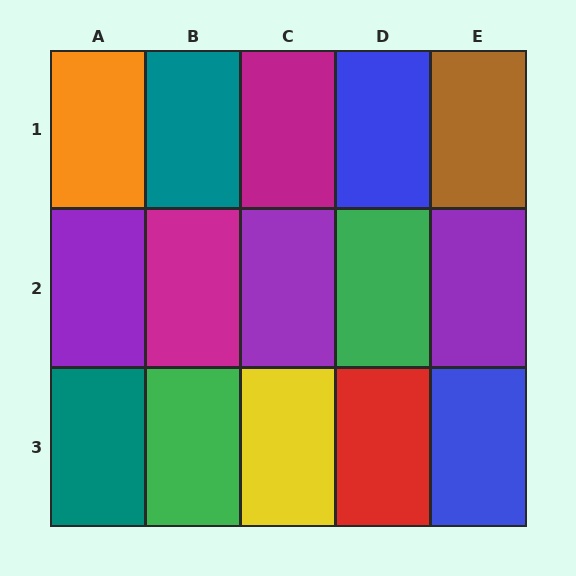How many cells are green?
2 cells are green.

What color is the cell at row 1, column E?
Brown.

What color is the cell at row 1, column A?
Orange.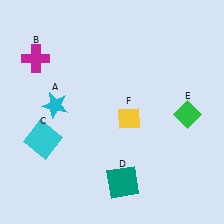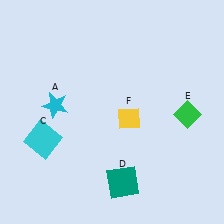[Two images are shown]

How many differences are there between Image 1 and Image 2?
There is 1 difference between the two images.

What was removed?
The magenta cross (B) was removed in Image 2.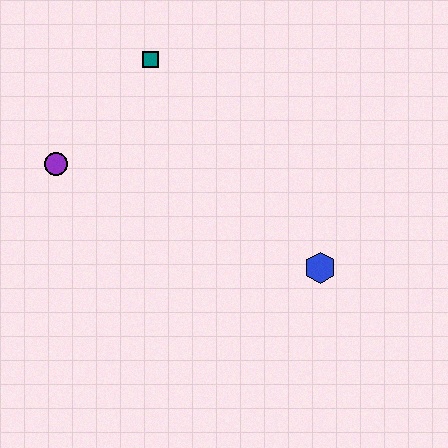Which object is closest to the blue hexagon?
The teal square is closest to the blue hexagon.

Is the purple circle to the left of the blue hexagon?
Yes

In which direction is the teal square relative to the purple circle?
The teal square is above the purple circle.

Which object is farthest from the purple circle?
The blue hexagon is farthest from the purple circle.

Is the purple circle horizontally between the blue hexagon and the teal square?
No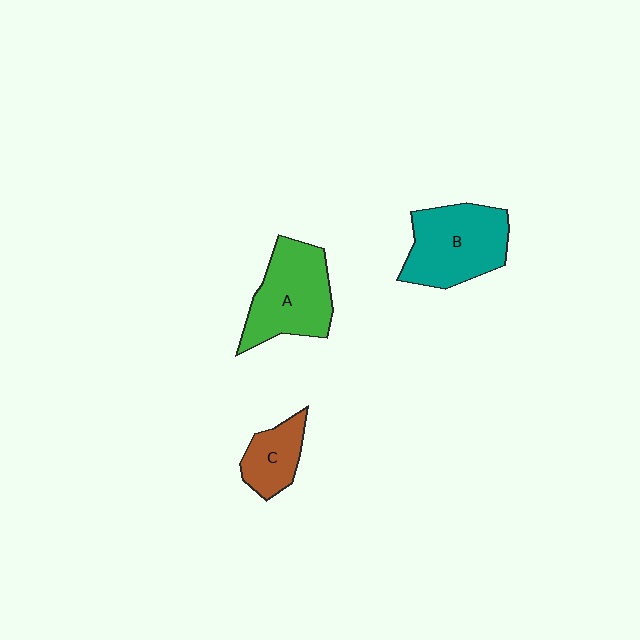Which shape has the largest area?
Shape B (teal).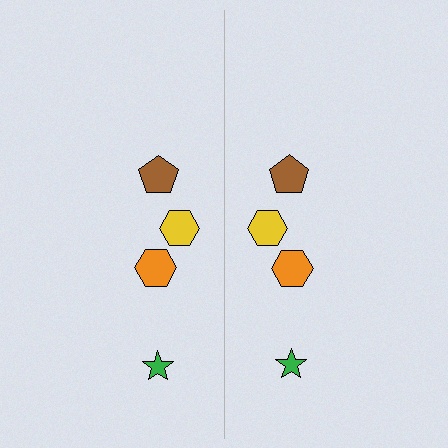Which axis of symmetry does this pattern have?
The pattern has a vertical axis of symmetry running through the center of the image.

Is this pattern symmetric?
Yes, this pattern has bilateral (reflection) symmetry.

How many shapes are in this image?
There are 8 shapes in this image.